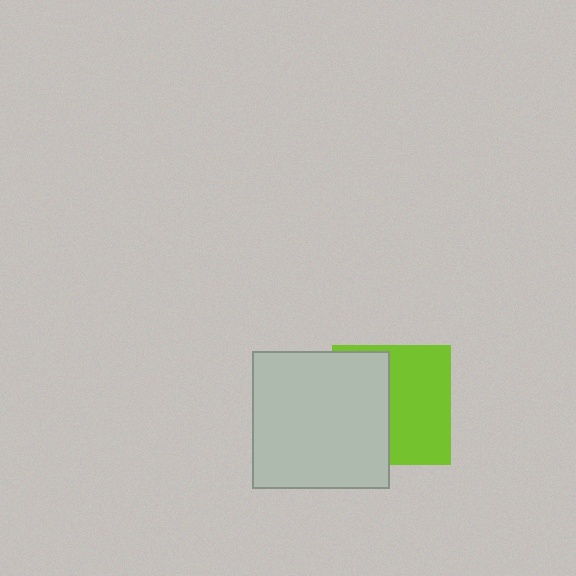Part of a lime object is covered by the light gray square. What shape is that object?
It is a square.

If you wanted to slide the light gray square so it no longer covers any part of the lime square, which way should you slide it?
Slide it left — that is the most direct way to separate the two shapes.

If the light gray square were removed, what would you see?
You would see the complete lime square.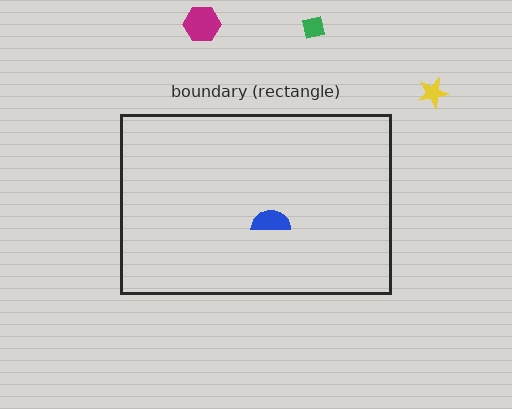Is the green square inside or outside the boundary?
Outside.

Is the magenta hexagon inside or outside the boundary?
Outside.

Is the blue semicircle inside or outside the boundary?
Inside.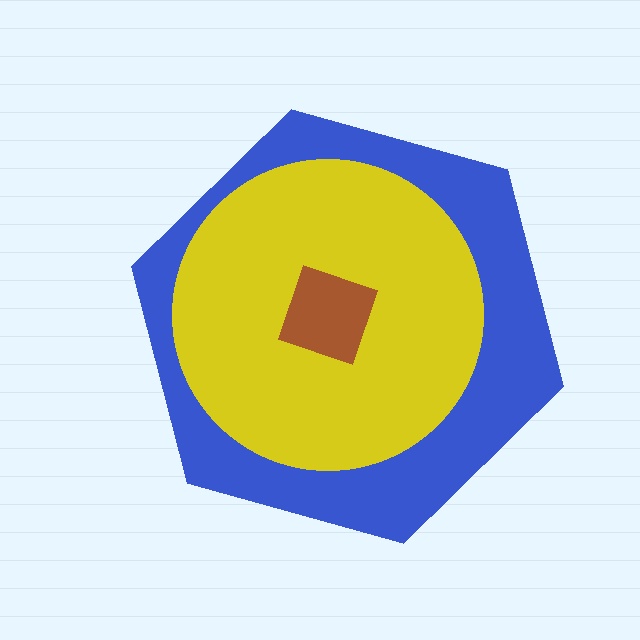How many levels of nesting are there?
3.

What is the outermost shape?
The blue hexagon.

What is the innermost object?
The brown square.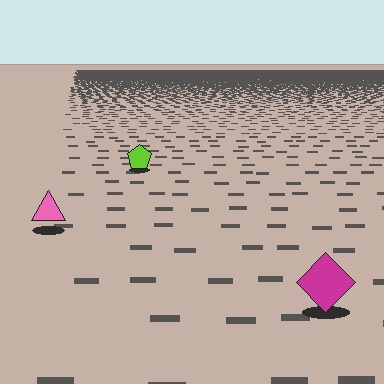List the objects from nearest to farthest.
From nearest to farthest: the magenta diamond, the pink triangle, the lime pentagon.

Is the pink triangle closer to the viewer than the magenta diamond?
No. The magenta diamond is closer — you can tell from the texture gradient: the ground texture is coarser near it.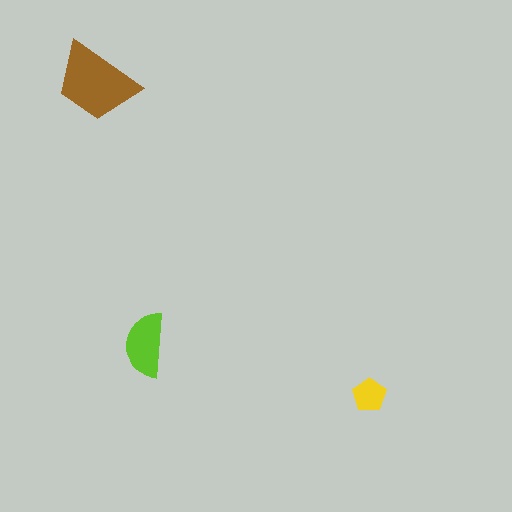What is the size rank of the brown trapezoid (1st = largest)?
1st.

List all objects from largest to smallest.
The brown trapezoid, the lime semicircle, the yellow pentagon.